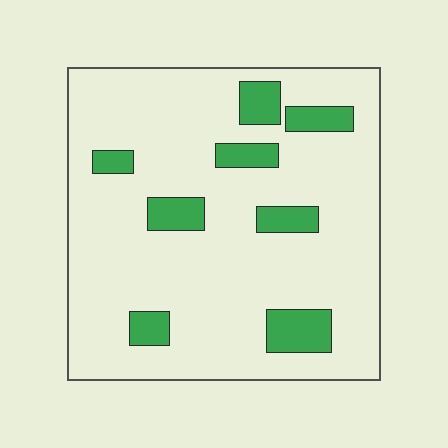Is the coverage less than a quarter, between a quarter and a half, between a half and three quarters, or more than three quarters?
Less than a quarter.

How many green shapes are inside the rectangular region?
8.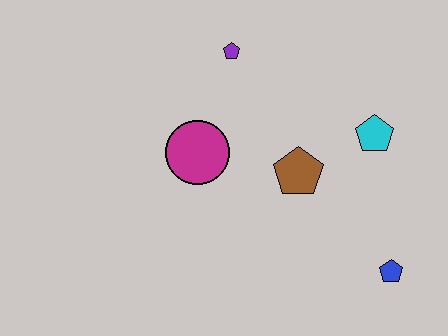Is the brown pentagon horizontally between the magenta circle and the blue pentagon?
Yes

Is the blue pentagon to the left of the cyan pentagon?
No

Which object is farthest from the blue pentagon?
The purple pentagon is farthest from the blue pentagon.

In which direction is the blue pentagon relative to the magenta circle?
The blue pentagon is to the right of the magenta circle.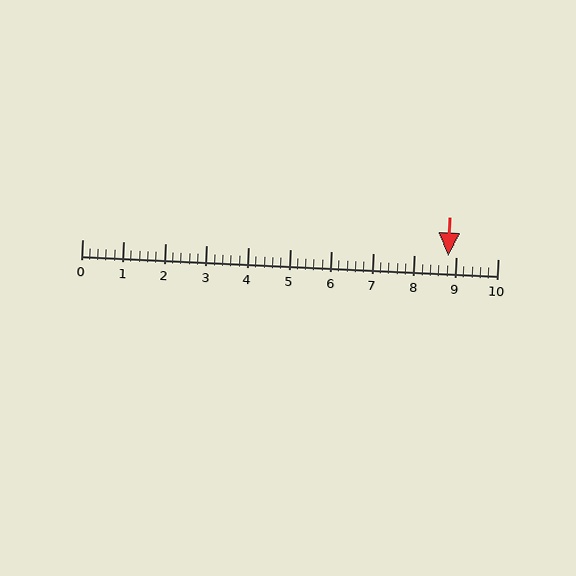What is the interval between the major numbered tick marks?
The major tick marks are spaced 1 units apart.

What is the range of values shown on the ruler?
The ruler shows values from 0 to 10.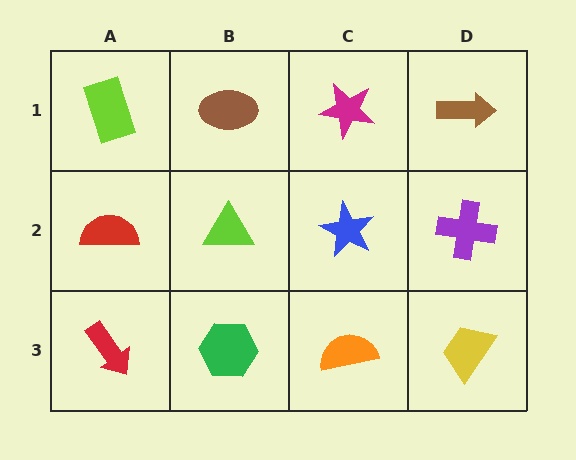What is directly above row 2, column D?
A brown arrow.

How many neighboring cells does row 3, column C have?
3.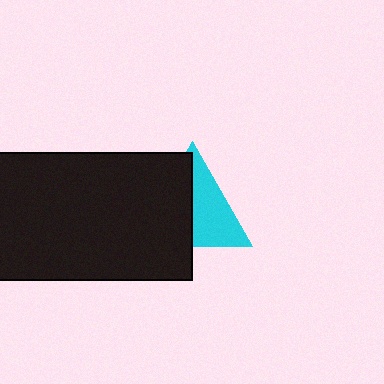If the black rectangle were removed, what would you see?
You would see the complete cyan triangle.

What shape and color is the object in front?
The object in front is a black rectangle.